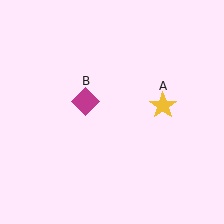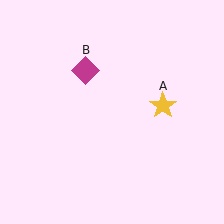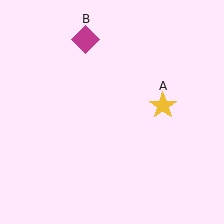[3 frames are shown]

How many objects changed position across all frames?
1 object changed position: magenta diamond (object B).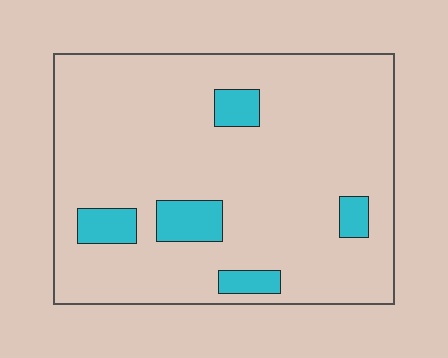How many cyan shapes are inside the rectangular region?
5.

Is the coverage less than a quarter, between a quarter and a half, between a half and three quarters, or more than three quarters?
Less than a quarter.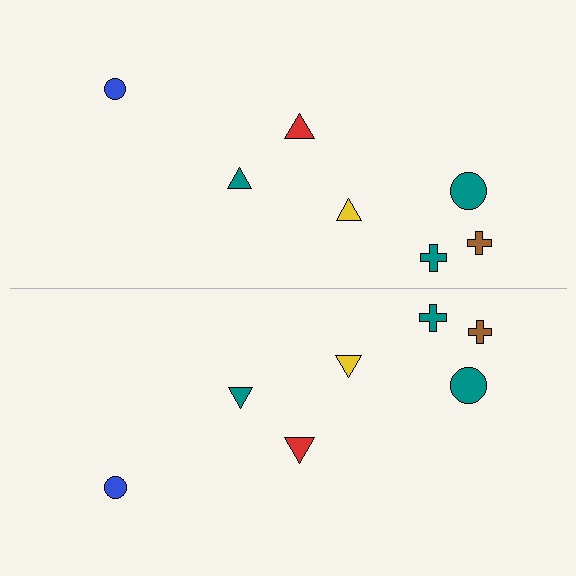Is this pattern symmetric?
Yes, this pattern has bilateral (reflection) symmetry.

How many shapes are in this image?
There are 14 shapes in this image.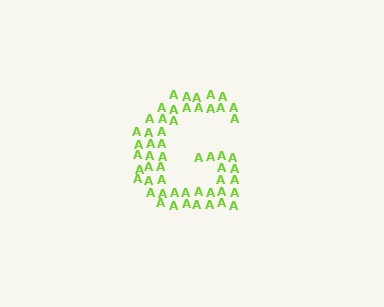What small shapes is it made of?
It is made of small letter A's.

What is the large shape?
The large shape is the letter G.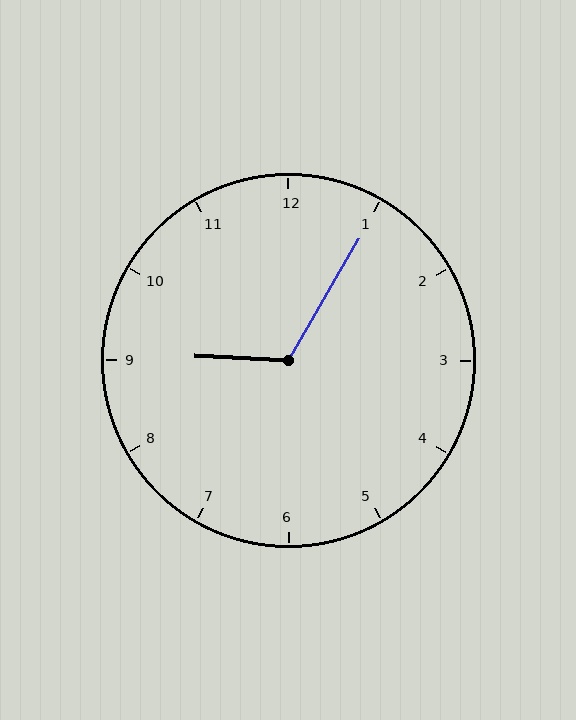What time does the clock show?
9:05.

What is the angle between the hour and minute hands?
Approximately 118 degrees.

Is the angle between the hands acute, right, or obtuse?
It is obtuse.